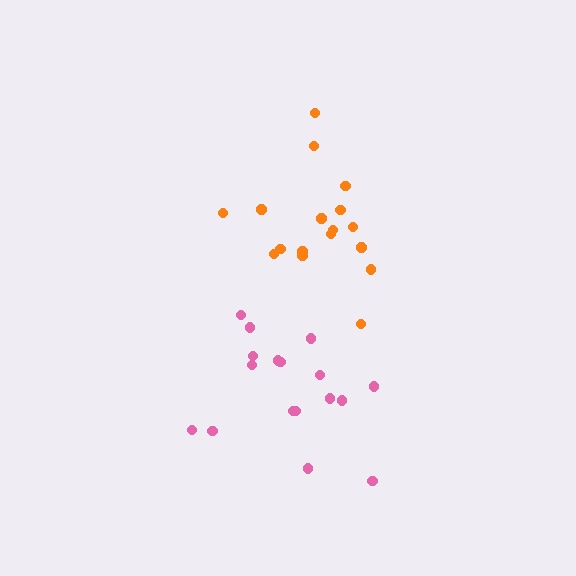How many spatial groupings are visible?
There are 2 spatial groupings.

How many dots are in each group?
Group 1: 17 dots, Group 2: 17 dots (34 total).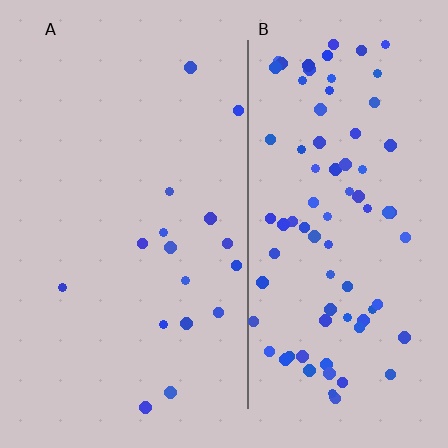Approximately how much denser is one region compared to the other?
Approximately 5.1× — region B over region A.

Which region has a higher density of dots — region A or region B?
B (the right).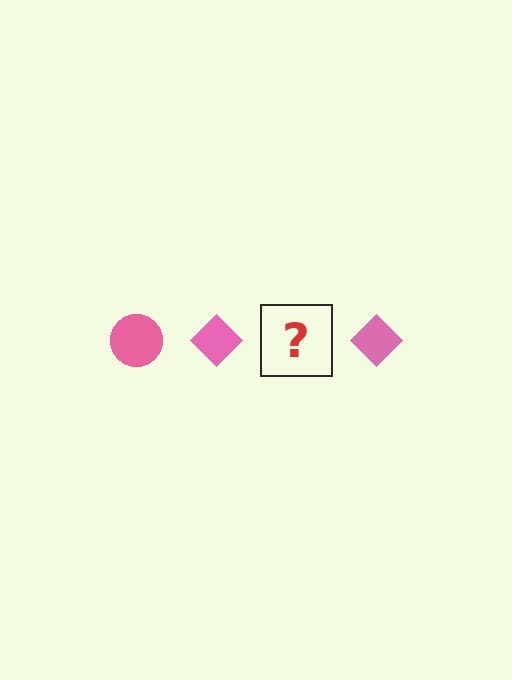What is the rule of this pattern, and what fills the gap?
The rule is that the pattern cycles through circle, diamond shapes in pink. The gap should be filled with a pink circle.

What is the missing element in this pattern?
The missing element is a pink circle.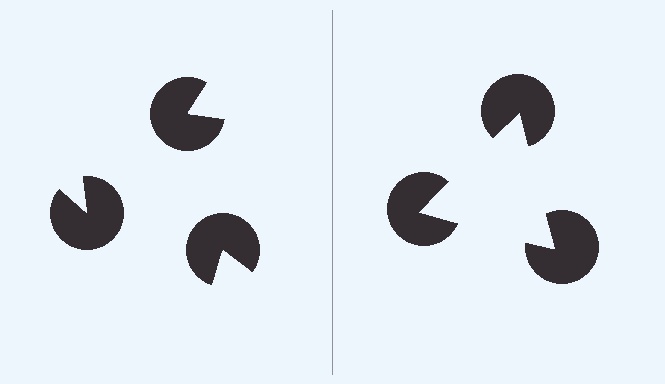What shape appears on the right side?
An illusory triangle.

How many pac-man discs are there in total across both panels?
6 — 3 on each side.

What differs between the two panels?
The pac-man discs are positioned identically on both sides; only the wedge orientations differ. On the right they align to a triangle; on the left they are misaligned.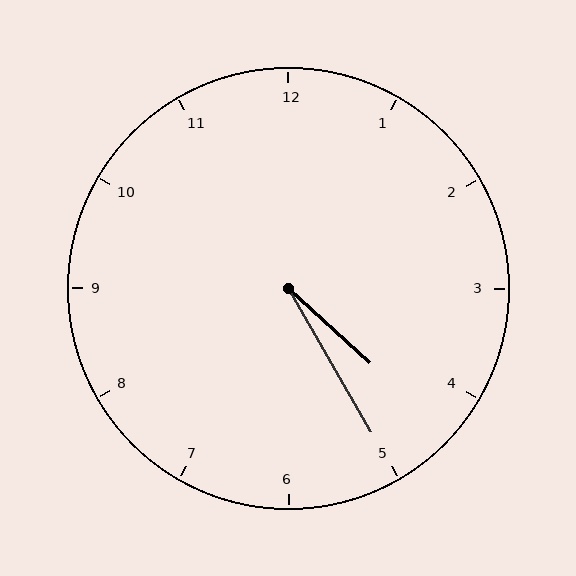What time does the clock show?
4:25.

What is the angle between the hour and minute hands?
Approximately 18 degrees.